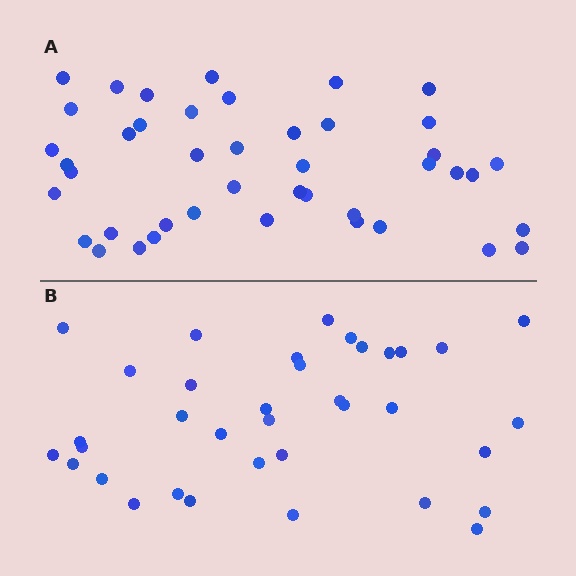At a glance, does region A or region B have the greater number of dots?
Region A (the top region) has more dots.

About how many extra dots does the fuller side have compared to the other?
Region A has roughly 8 or so more dots than region B.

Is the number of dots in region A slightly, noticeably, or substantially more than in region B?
Region A has only slightly more — the two regions are fairly close. The ratio is roughly 1.2 to 1.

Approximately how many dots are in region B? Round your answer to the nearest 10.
About 40 dots. (The exact count is 36, which rounds to 40.)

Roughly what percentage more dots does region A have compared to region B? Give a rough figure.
About 20% more.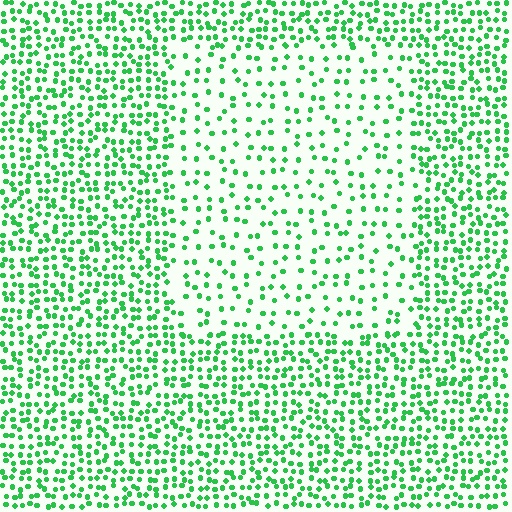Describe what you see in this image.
The image contains small green elements arranged at two different densities. A rectangle-shaped region is visible where the elements are less densely packed than the surrounding area.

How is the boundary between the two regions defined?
The boundary is defined by a change in element density (approximately 2.2x ratio). All elements are the same color, size, and shape.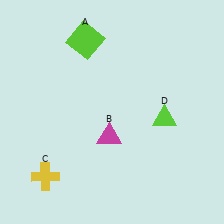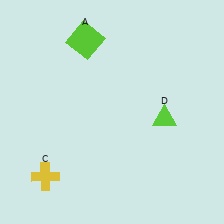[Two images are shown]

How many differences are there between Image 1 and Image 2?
There is 1 difference between the two images.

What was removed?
The magenta triangle (B) was removed in Image 2.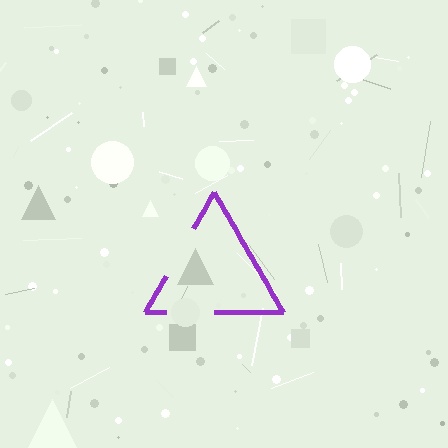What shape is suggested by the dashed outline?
The dashed outline suggests a triangle.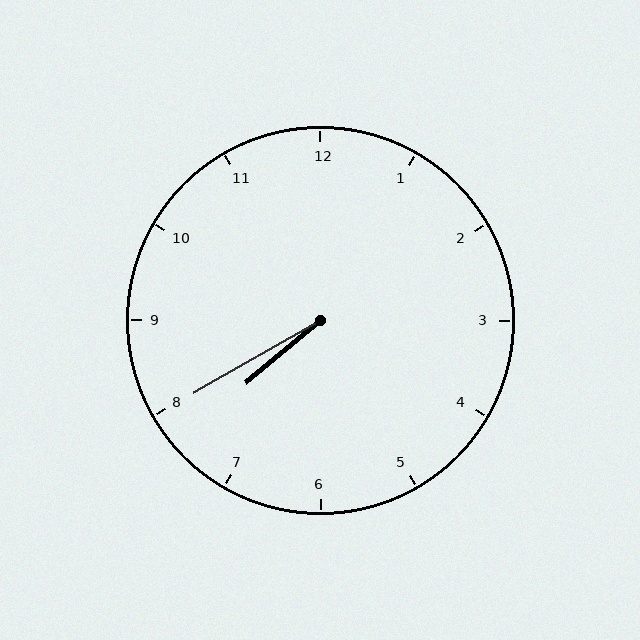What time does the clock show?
7:40.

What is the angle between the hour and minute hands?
Approximately 10 degrees.